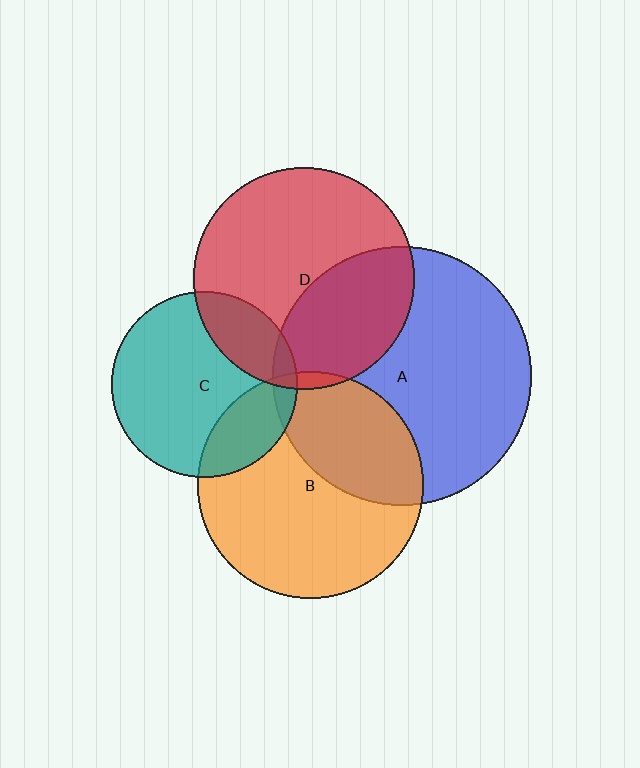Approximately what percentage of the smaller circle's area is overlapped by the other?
Approximately 5%.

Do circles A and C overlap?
Yes.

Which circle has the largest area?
Circle A (blue).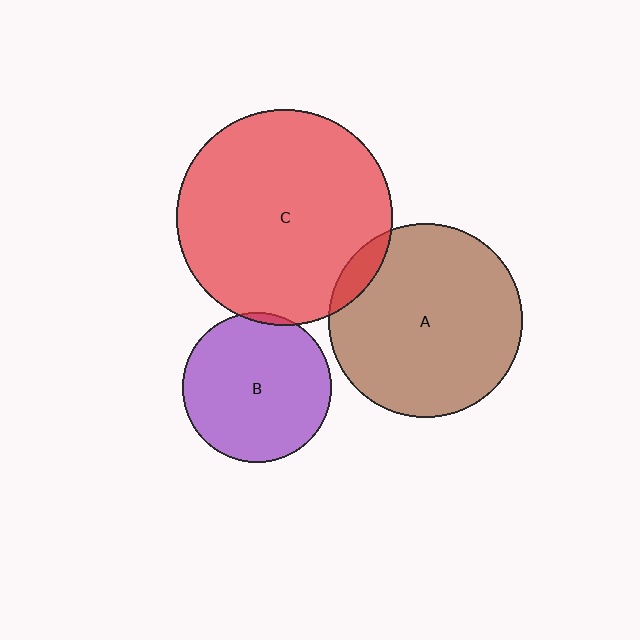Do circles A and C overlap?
Yes.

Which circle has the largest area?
Circle C (red).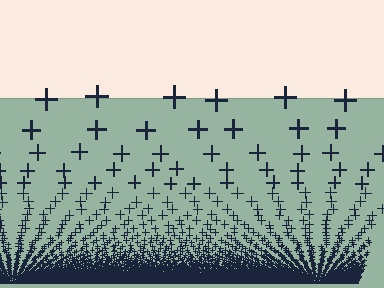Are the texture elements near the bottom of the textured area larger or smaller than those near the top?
Smaller. The gradient is inverted — elements near the bottom are smaller and denser.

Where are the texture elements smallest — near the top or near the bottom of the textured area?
Near the bottom.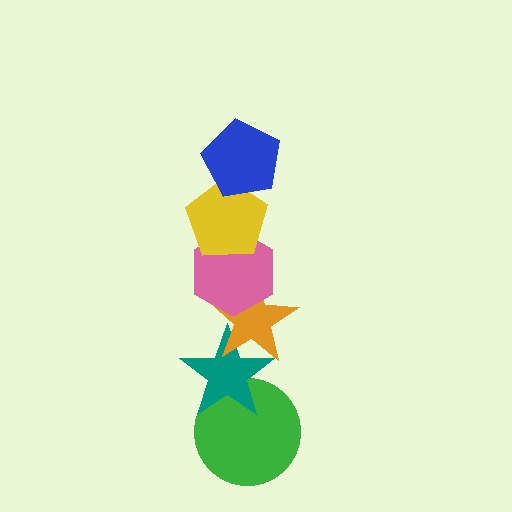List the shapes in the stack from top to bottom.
From top to bottom: the blue pentagon, the yellow pentagon, the pink hexagon, the orange star, the teal star, the green circle.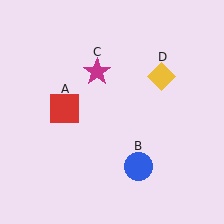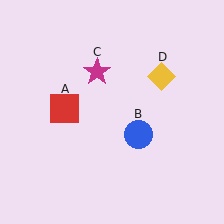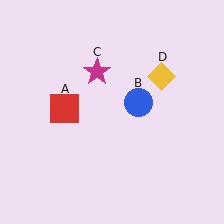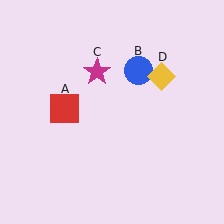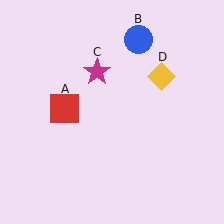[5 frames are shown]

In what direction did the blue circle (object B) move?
The blue circle (object B) moved up.